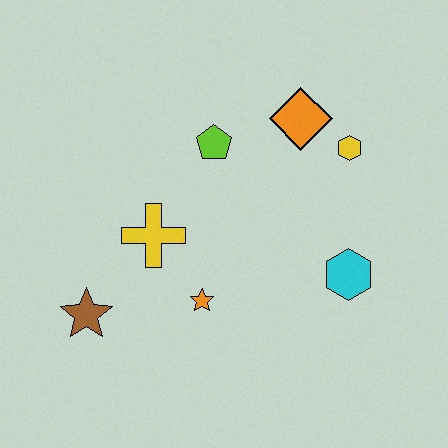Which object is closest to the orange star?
The yellow cross is closest to the orange star.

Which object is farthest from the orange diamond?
The brown star is farthest from the orange diamond.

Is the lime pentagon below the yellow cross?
No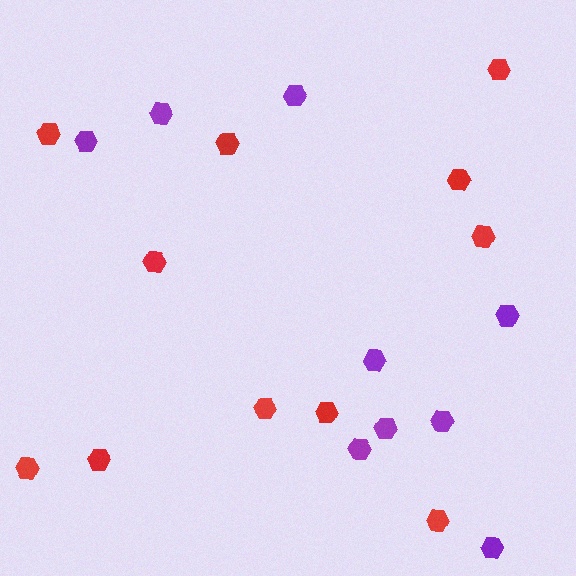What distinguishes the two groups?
There are 2 groups: one group of red hexagons (11) and one group of purple hexagons (9).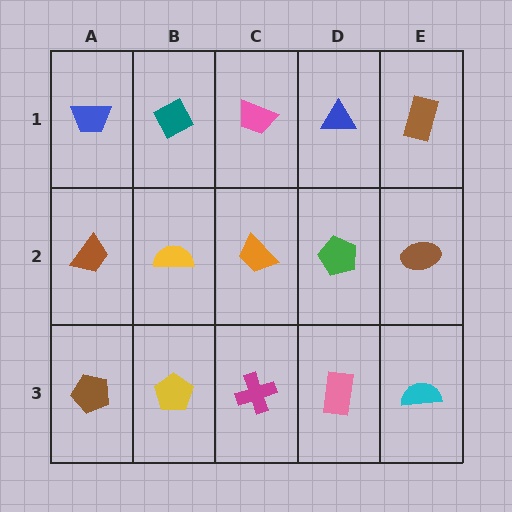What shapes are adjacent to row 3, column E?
A brown ellipse (row 2, column E), a pink rectangle (row 3, column D).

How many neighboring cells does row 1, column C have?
3.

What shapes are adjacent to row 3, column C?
An orange trapezoid (row 2, column C), a yellow pentagon (row 3, column B), a pink rectangle (row 3, column D).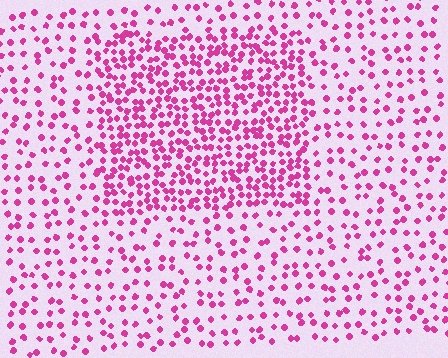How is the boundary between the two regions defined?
The boundary is defined by a change in element density (approximately 2.2x ratio). All elements are the same color, size, and shape.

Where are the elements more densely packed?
The elements are more densely packed inside the rectangle boundary.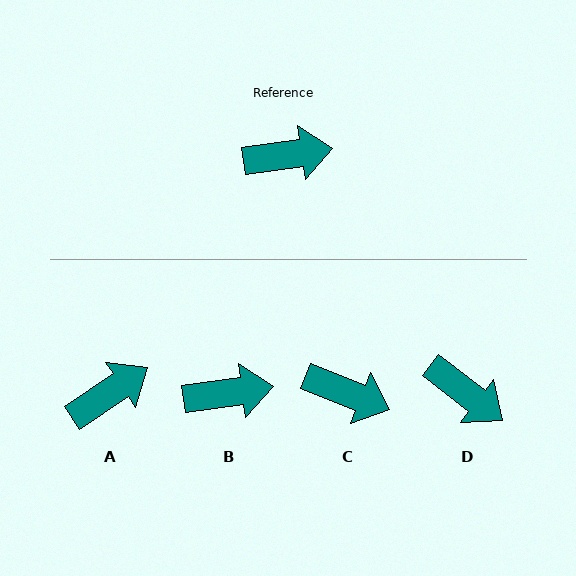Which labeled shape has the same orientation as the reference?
B.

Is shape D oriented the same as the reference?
No, it is off by about 46 degrees.